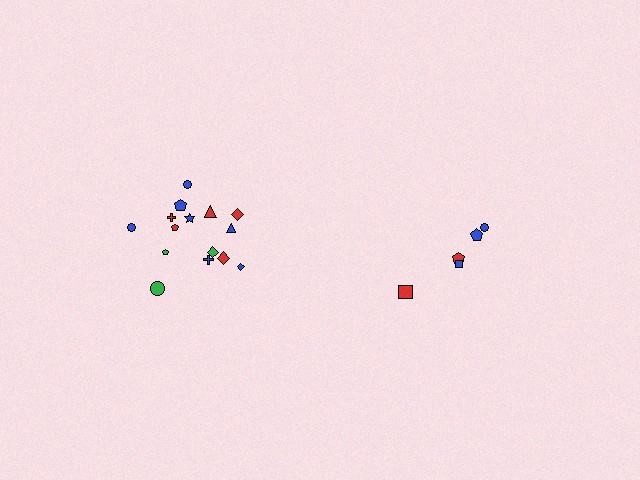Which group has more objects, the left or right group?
The left group.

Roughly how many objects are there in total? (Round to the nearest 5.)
Roughly 20 objects in total.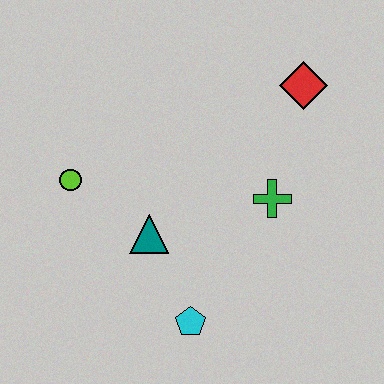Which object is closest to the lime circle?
The teal triangle is closest to the lime circle.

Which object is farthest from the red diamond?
The cyan pentagon is farthest from the red diamond.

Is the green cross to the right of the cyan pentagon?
Yes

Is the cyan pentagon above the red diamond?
No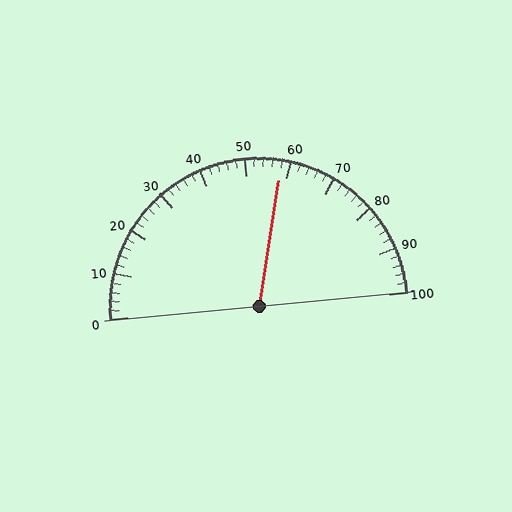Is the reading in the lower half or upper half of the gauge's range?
The reading is in the upper half of the range (0 to 100).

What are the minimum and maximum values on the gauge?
The gauge ranges from 0 to 100.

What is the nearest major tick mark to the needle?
The nearest major tick mark is 60.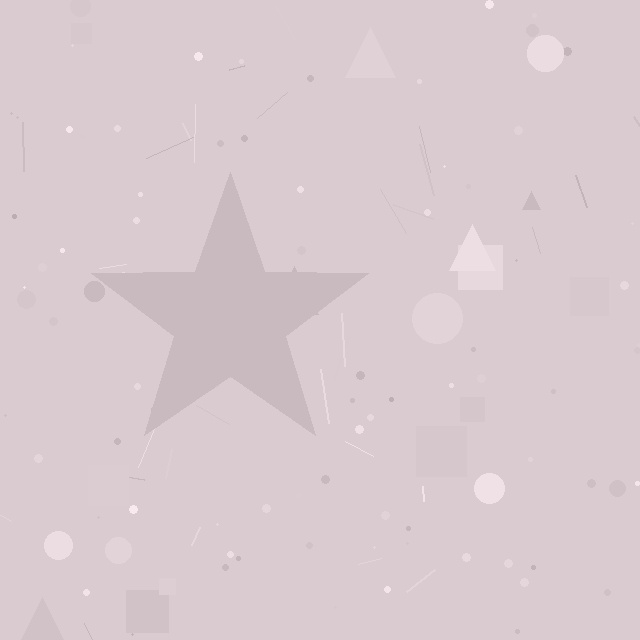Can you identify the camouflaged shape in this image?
The camouflaged shape is a star.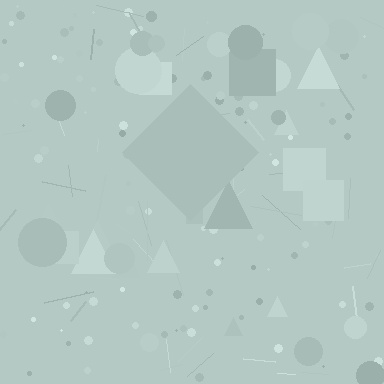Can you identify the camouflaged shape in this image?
The camouflaged shape is a diamond.